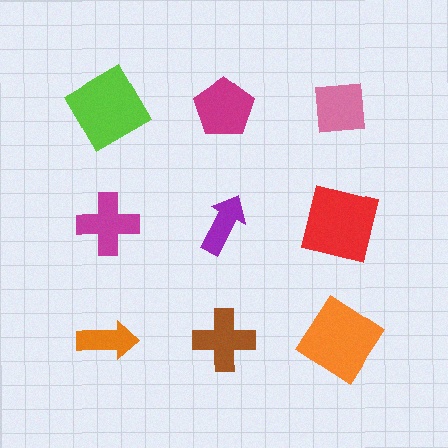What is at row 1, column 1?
A lime diamond.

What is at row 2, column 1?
A magenta cross.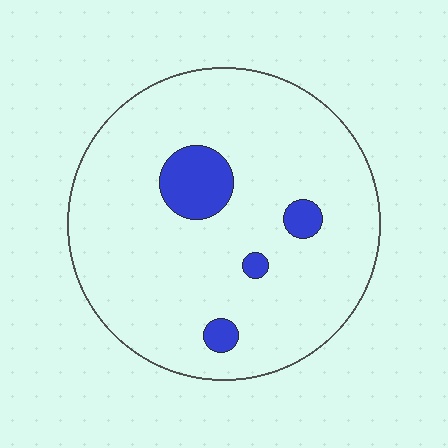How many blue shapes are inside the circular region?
4.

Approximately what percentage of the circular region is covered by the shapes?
Approximately 10%.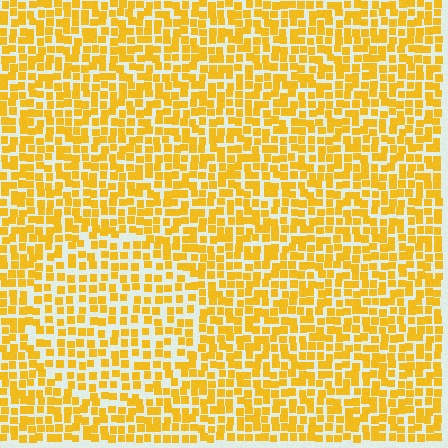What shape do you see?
I see a circle.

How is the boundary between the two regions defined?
The boundary is defined by a change in element density (approximately 1.5x ratio). All elements are the same color, size, and shape.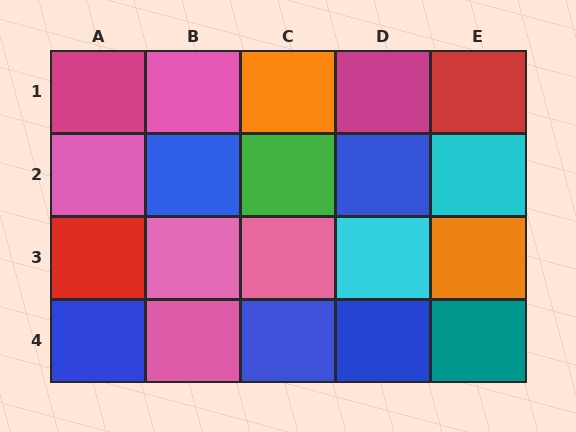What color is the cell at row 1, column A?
Magenta.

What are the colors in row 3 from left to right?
Red, pink, pink, cyan, orange.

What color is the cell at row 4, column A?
Blue.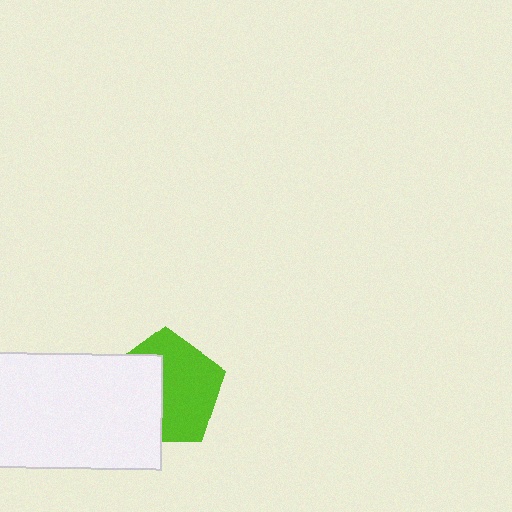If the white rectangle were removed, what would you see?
You would see the complete lime pentagon.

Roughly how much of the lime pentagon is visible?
About half of it is visible (roughly 57%).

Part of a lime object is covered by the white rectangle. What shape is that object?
It is a pentagon.